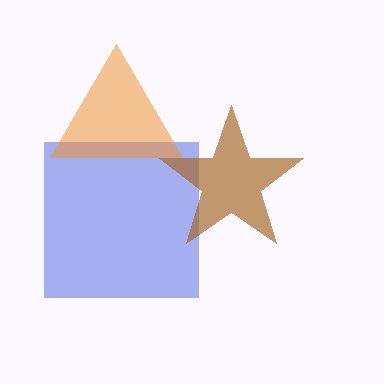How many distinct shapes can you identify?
There are 3 distinct shapes: a blue square, a brown star, an orange triangle.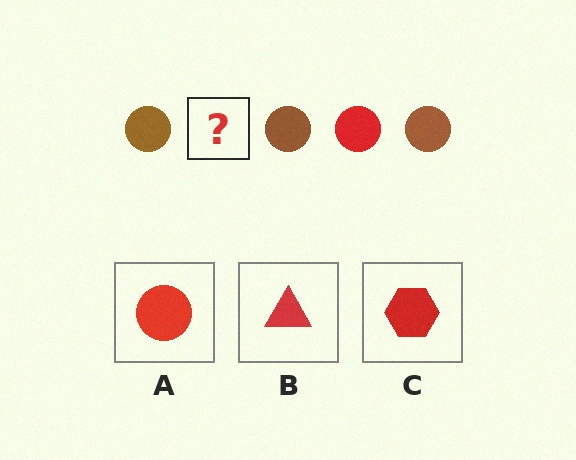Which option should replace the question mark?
Option A.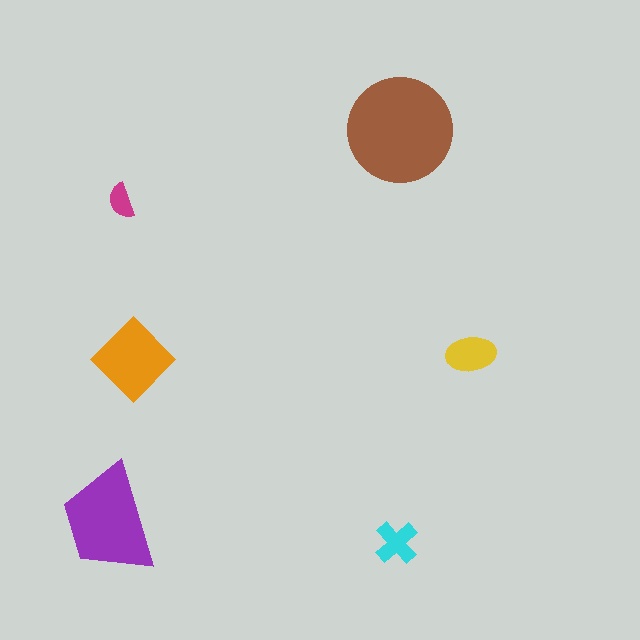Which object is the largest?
The brown circle.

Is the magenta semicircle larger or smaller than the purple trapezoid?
Smaller.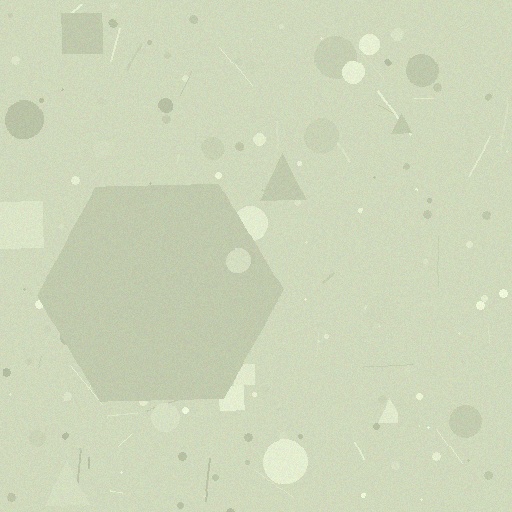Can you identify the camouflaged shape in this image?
The camouflaged shape is a hexagon.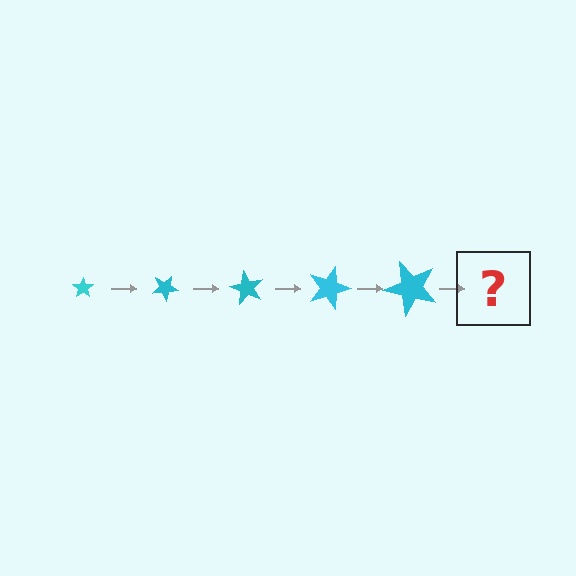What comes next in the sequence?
The next element should be a star, larger than the previous one and rotated 150 degrees from the start.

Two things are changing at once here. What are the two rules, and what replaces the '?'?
The two rules are that the star grows larger each step and it rotates 30 degrees each step. The '?' should be a star, larger than the previous one and rotated 150 degrees from the start.